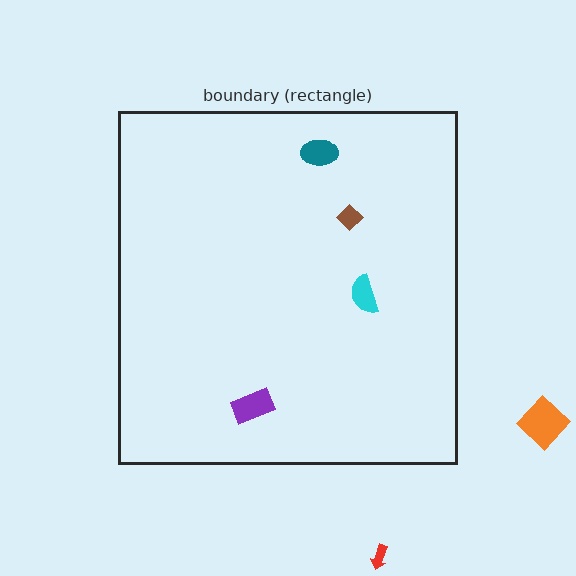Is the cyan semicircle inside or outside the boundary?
Inside.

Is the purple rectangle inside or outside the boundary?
Inside.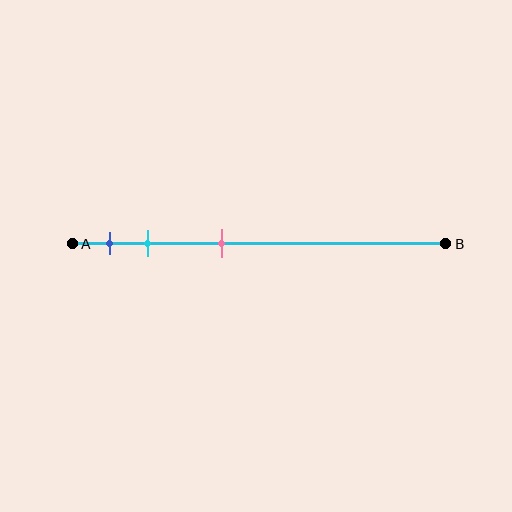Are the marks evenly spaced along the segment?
No, the marks are not evenly spaced.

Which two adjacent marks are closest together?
The blue and cyan marks are the closest adjacent pair.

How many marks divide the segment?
There are 3 marks dividing the segment.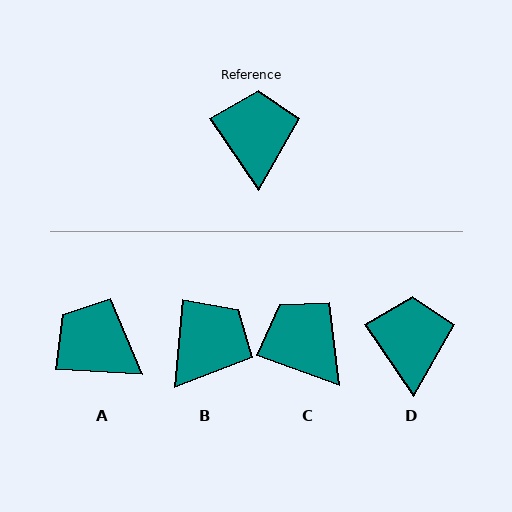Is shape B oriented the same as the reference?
No, it is off by about 39 degrees.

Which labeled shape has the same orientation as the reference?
D.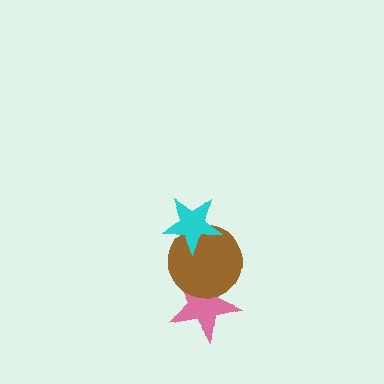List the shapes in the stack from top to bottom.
From top to bottom: the cyan star, the brown circle, the pink star.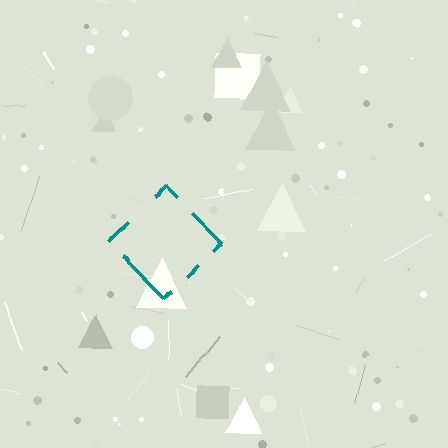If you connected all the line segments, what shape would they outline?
They would outline a diamond.